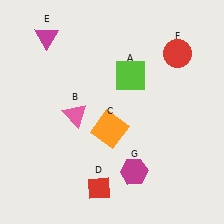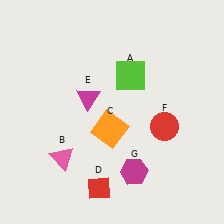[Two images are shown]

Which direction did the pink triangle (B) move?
The pink triangle (B) moved down.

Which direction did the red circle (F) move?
The red circle (F) moved down.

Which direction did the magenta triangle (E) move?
The magenta triangle (E) moved down.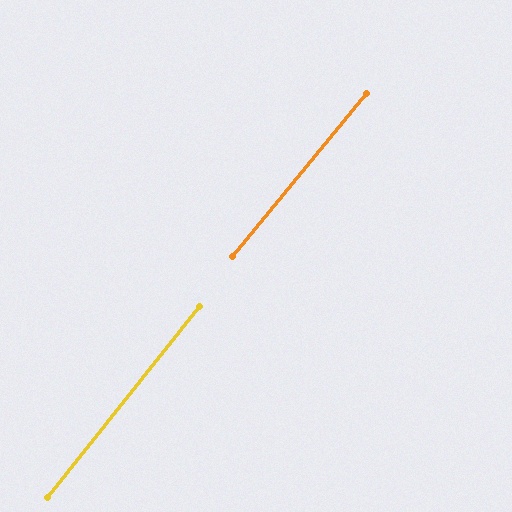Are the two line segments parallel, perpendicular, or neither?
Parallel — their directions differ by only 1.1°.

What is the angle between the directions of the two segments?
Approximately 1 degree.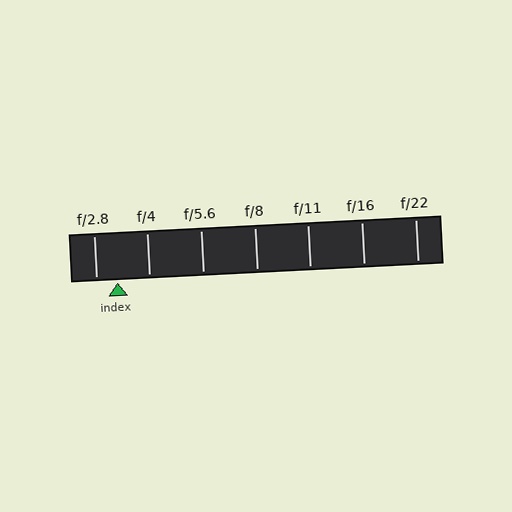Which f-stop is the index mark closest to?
The index mark is closest to f/2.8.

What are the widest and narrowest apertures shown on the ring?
The widest aperture shown is f/2.8 and the narrowest is f/22.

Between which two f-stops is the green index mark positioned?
The index mark is between f/2.8 and f/4.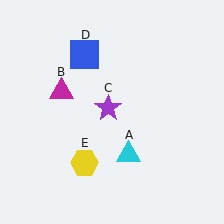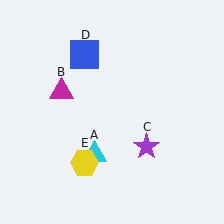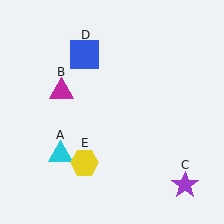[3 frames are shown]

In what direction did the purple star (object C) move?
The purple star (object C) moved down and to the right.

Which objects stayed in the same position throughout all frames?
Magenta triangle (object B) and blue square (object D) and yellow hexagon (object E) remained stationary.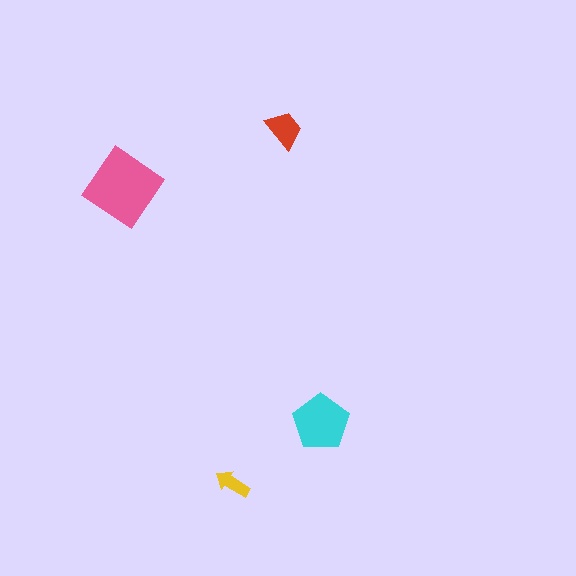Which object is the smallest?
The yellow arrow.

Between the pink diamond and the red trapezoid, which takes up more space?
The pink diamond.